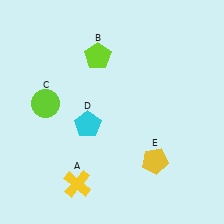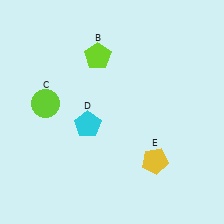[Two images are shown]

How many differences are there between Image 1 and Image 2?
There is 1 difference between the two images.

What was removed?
The yellow cross (A) was removed in Image 2.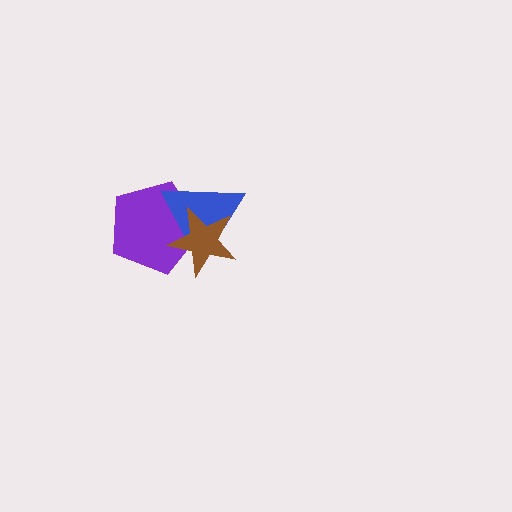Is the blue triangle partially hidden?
Yes, it is partially covered by another shape.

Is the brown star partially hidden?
No, no other shape covers it.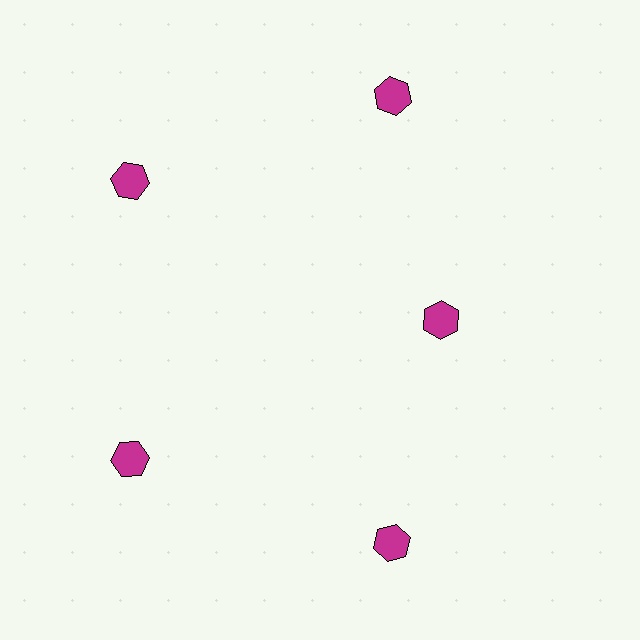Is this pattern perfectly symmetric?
No. The 5 magenta hexagons are arranged in a ring, but one element near the 3 o'clock position is pulled inward toward the center, breaking the 5-fold rotational symmetry.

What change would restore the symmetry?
The symmetry would be restored by moving it outward, back onto the ring so that all 5 hexagons sit at equal angles and equal distance from the center.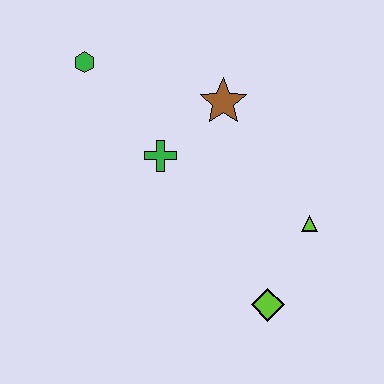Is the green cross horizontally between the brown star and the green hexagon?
Yes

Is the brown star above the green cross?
Yes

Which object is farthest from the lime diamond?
The green hexagon is farthest from the lime diamond.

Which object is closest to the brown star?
The green cross is closest to the brown star.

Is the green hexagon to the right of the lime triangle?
No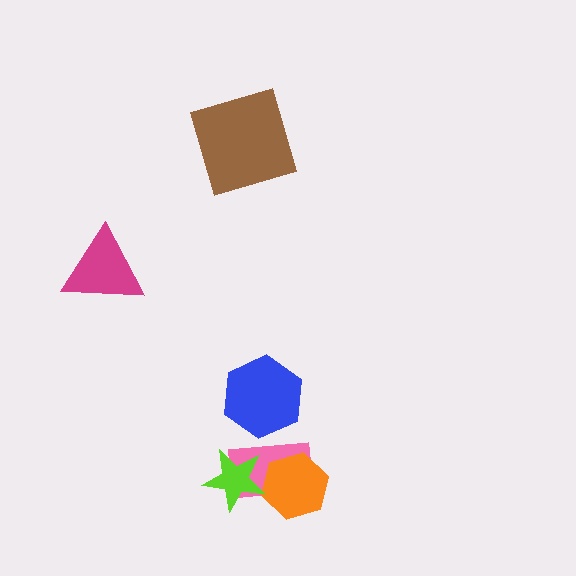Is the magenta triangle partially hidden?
No, no other shape covers it.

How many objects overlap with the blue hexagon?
1 object overlaps with the blue hexagon.